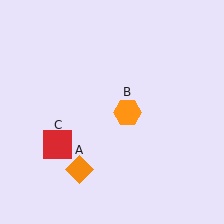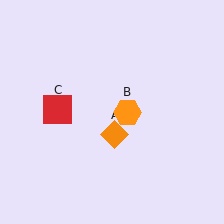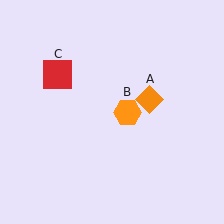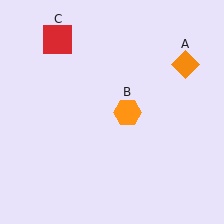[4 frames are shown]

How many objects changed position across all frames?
2 objects changed position: orange diamond (object A), red square (object C).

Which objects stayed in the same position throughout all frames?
Orange hexagon (object B) remained stationary.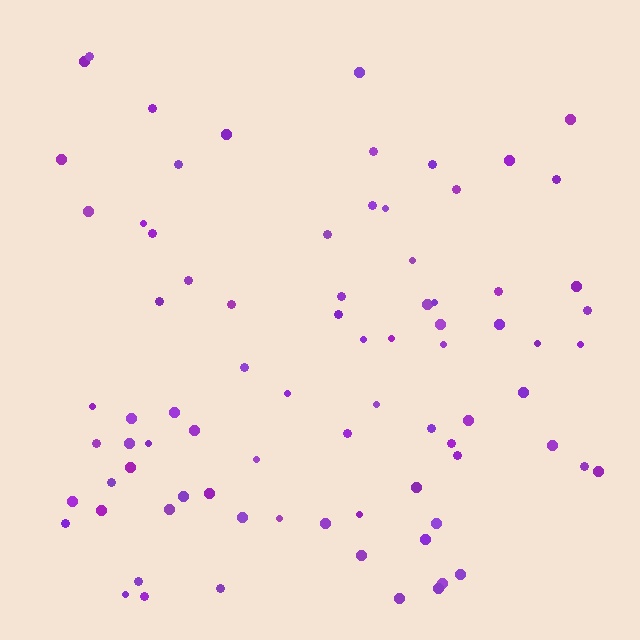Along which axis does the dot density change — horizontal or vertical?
Vertical.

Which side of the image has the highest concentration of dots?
The bottom.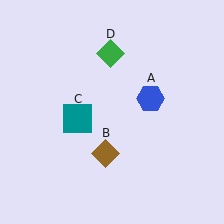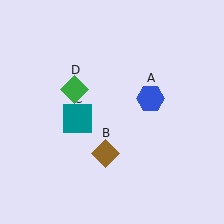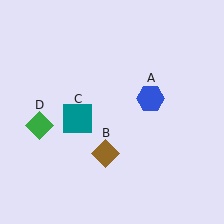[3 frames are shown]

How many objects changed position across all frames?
1 object changed position: green diamond (object D).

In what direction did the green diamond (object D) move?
The green diamond (object D) moved down and to the left.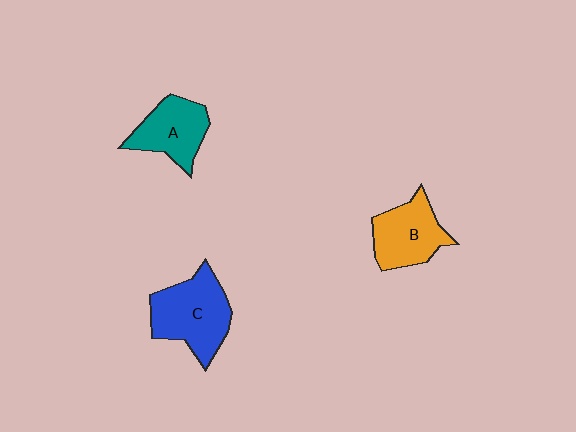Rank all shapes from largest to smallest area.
From largest to smallest: C (blue), B (orange), A (teal).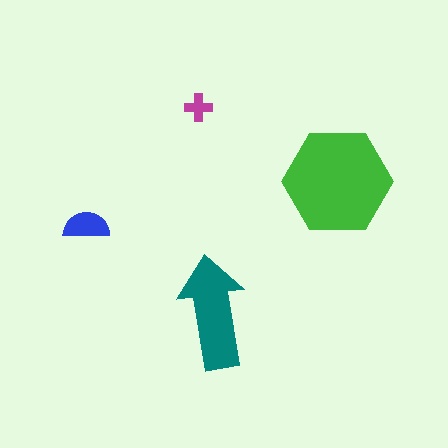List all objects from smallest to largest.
The magenta cross, the blue semicircle, the teal arrow, the green hexagon.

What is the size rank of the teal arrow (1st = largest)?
2nd.